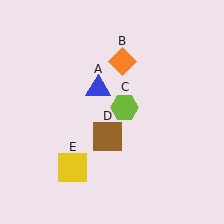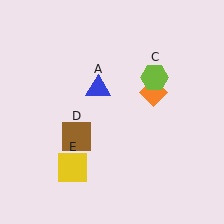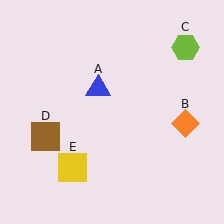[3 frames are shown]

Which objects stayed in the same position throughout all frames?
Blue triangle (object A) and yellow square (object E) remained stationary.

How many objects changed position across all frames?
3 objects changed position: orange diamond (object B), lime hexagon (object C), brown square (object D).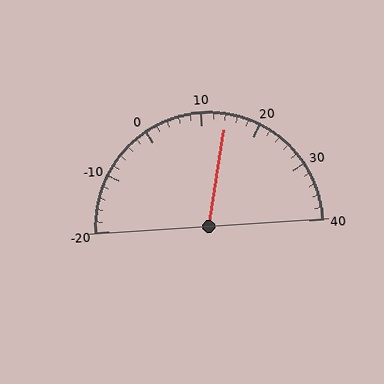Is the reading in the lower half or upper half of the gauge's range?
The reading is in the upper half of the range (-20 to 40).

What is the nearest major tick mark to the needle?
The nearest major tick mark is 10.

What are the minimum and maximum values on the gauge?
The gauge ranges from -20 to 40.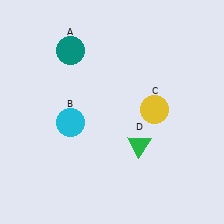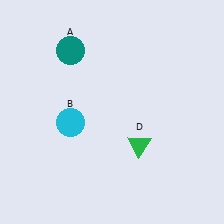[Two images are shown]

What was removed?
The yellow circle (C) was removed in Image 2.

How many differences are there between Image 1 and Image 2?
There is 1 difference between the two images.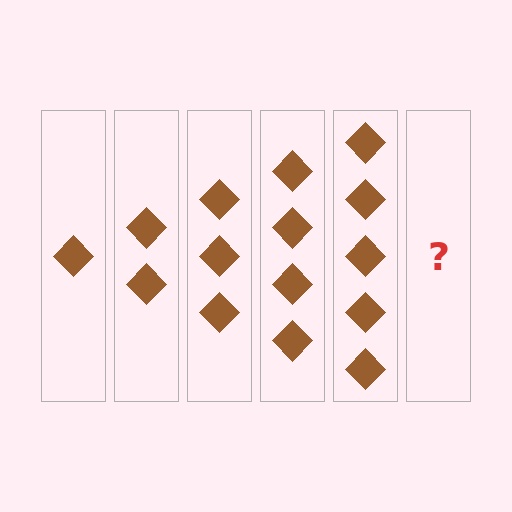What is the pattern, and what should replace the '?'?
The pattern is that each step adds one more diamond. The '?' should be 6 diamonds.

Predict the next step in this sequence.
The next step is 6 diamonds.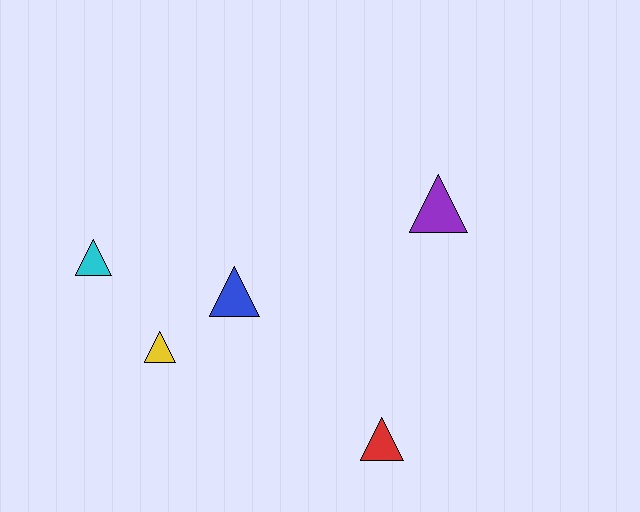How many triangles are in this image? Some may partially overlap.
There are 5 triangles.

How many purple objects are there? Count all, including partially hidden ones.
There is 1 purple object.